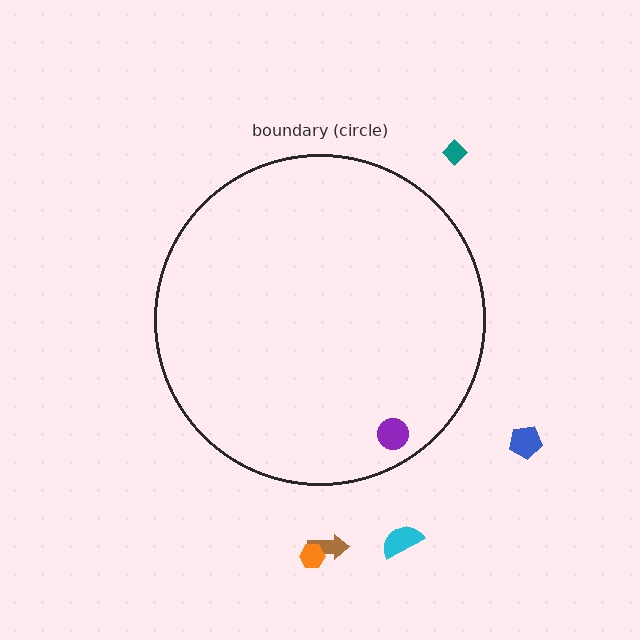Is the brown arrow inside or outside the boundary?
Outside.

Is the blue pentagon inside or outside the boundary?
Outside.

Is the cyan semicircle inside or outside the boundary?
Outside.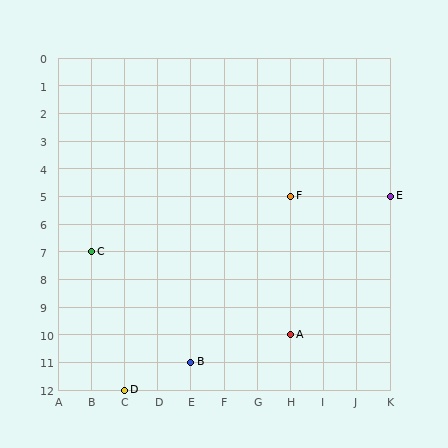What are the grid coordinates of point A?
Point A is at grid coordinates (H, 10).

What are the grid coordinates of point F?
Point F is at grid coordinates (H, 5).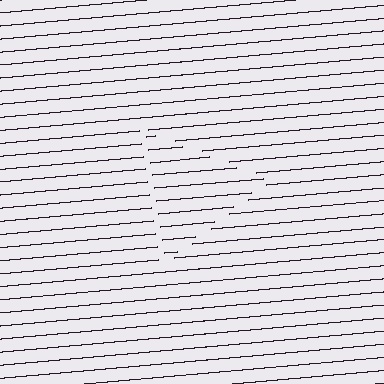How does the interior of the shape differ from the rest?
The interior of the shape contains the same grating, shifted by half a period — the contour is defined by the phase discontinuity where line-ends from the inner and outer gratings abut.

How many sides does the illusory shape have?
3 sides — the line-ends trace a triangle.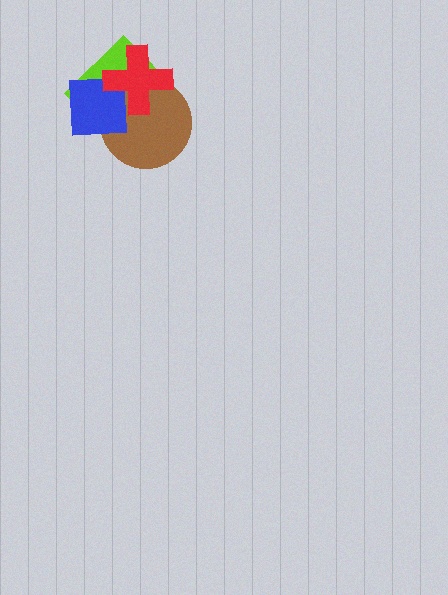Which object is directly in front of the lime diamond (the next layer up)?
The brown circle is directly in front of the lime diamond.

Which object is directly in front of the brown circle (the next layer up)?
The blue square is directly in front of the brown circle.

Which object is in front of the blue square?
The red cross is in front of the blue square.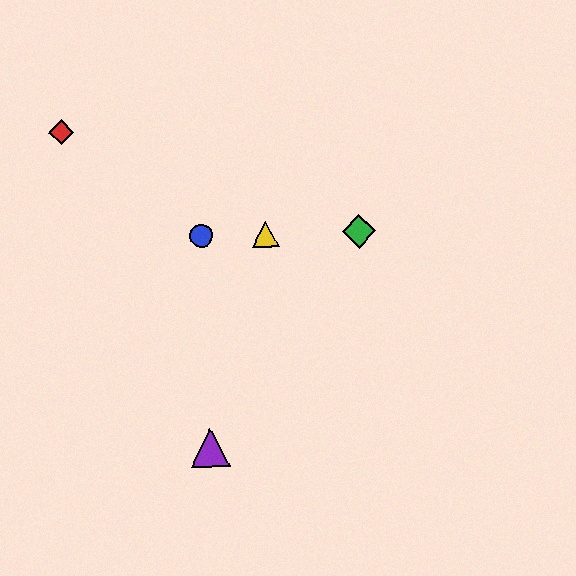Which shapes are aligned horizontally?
The blue circle, the green diamond, the yellow triangle are aligned horizontally.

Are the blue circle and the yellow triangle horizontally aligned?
Yes, both are at y≈236.